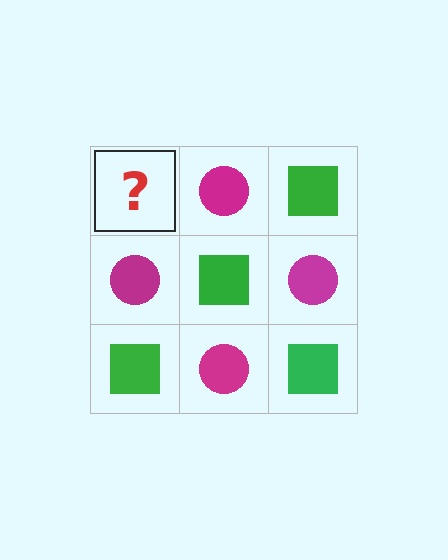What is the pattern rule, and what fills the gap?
The rule is that it alternates green square and magenta circle in a checkerboard pattern. The gap should be filled with a green square.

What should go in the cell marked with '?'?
The missing cell should contain a green square.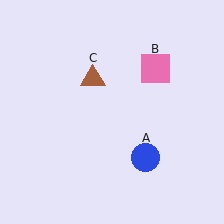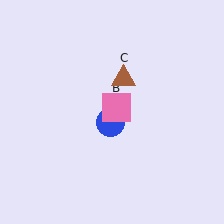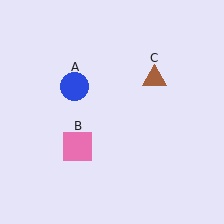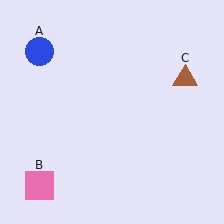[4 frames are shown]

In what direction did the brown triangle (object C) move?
The brown triangle (object C) moved right.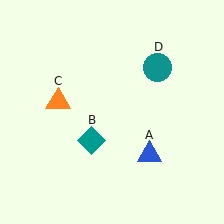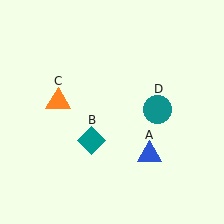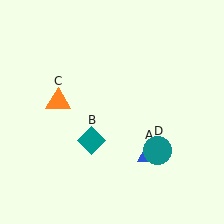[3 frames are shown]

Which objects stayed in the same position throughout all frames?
Blue triangle (object A) and teal diamond (object B) and orange triangle (object C) remained stationary.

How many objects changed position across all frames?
1 object changed position: teal circle (object D).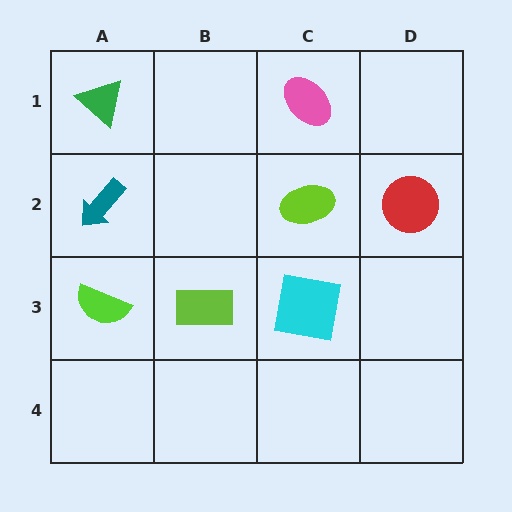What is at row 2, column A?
A teal arrow.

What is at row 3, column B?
A lime rectangle.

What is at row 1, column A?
A green triangle.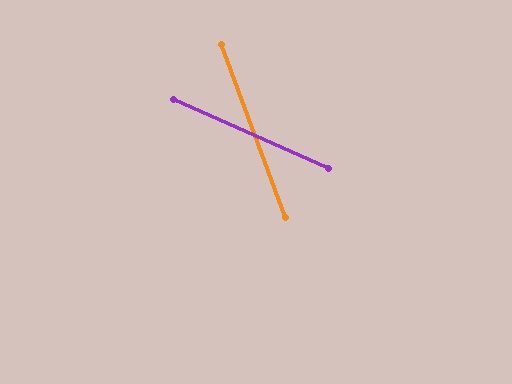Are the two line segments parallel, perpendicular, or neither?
Neither parallel nor perpendicular — they differ by about 46°.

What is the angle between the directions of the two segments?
Approximately 46 degrees.